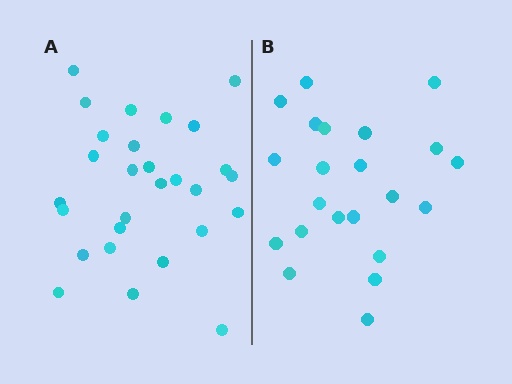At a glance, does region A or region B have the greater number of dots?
Region A (the left region) has more dots.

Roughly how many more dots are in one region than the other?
Region A has about 6 more dots than region B.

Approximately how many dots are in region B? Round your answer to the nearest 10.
About 20 dots. (The exact count is 22, which rounds to 20.)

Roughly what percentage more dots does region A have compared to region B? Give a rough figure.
About 25% more.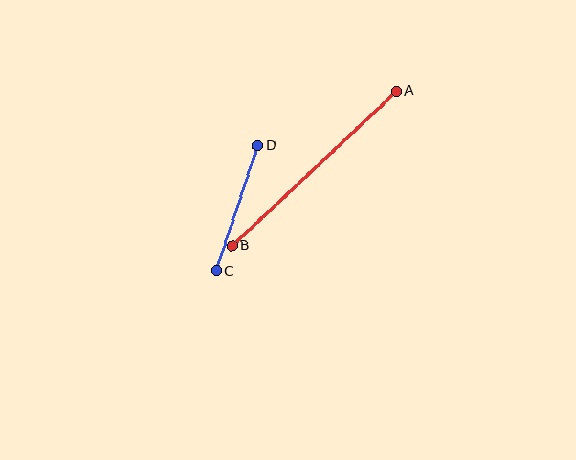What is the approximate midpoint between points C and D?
The midpoint is at approximately (237, 208) pixels.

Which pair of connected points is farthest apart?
Points A and B are farthest apart.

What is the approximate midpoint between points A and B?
The midpoint is at approximately (314, 169) pixels.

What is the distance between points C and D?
The distance is approximately 132 pixels.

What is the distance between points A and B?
The distance is approximately 226 pixels.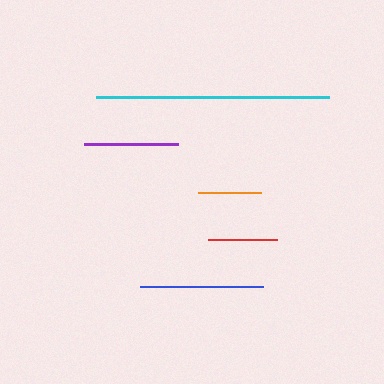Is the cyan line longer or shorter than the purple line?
The cyan line is longer than the purple line.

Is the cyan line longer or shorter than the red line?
The cyan line is longer than the red line.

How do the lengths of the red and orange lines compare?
The red and orange lines are approximately the same length.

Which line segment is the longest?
The cyan line is the longest at approximately 233 pixels.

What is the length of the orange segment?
The orange segment is approximately 63 pixels long.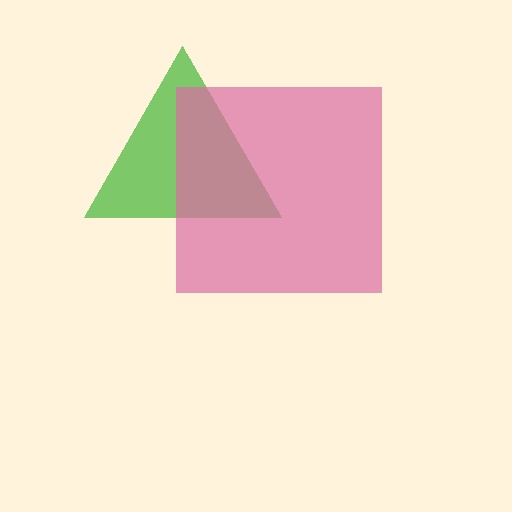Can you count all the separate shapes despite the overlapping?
Yes, there are 2 separate shapes.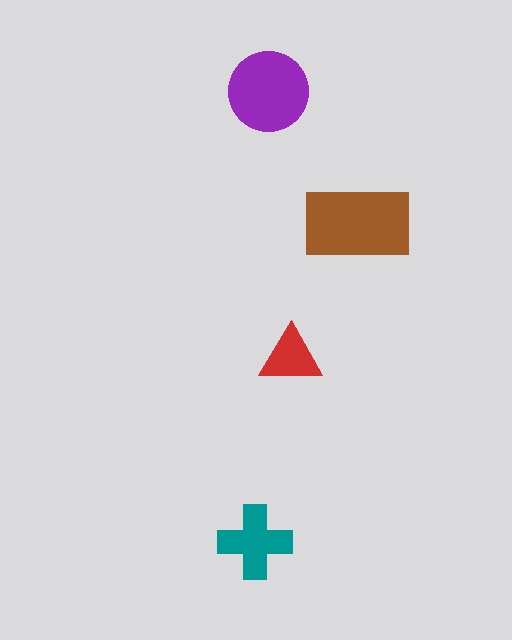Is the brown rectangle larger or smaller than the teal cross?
Larger.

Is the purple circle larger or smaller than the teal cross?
Larger.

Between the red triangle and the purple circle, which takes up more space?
The purple circle.